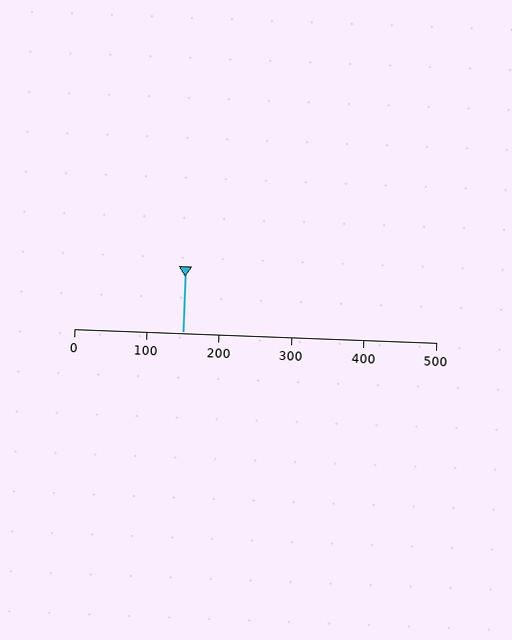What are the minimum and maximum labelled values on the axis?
The axis runs from 0 to 500.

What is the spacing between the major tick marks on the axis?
The major ticks are spaced 100 apart.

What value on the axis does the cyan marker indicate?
The marker indicates approximately 150.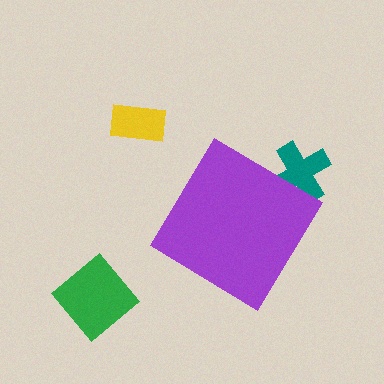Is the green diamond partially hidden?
No, the green diamond is fully visible.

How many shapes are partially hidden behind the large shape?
1 shape is partially hidden.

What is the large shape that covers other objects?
A purple diamond.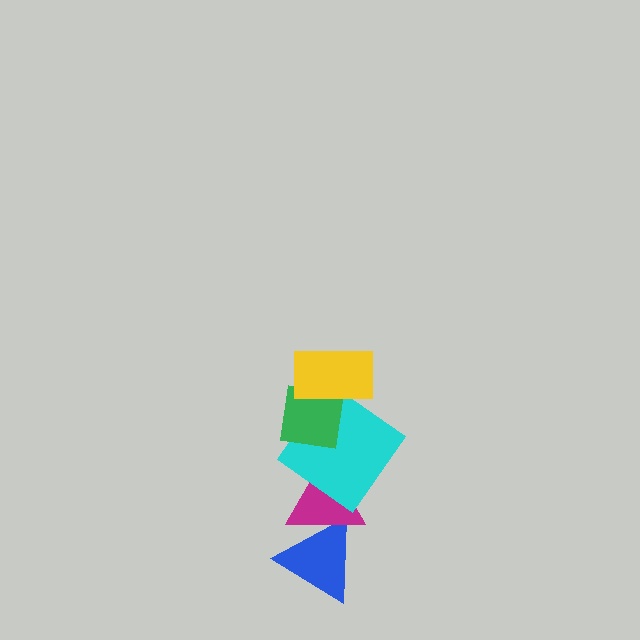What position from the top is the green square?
The green square is 2nd from the top.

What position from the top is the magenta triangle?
The magenta triangle is 4th from the top.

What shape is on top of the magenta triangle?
The cyan diamond is on top of the magenta triangle.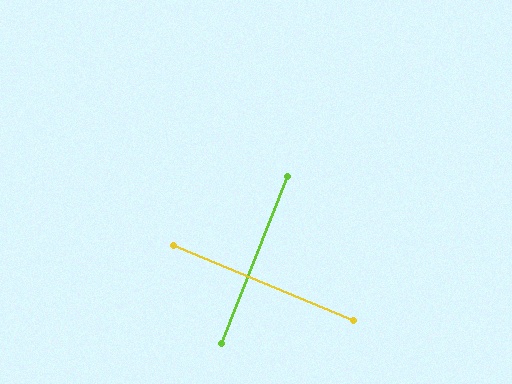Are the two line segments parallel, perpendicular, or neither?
Perpendicular — they meet at approximately 89°.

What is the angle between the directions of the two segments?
Approximately 89 degrees.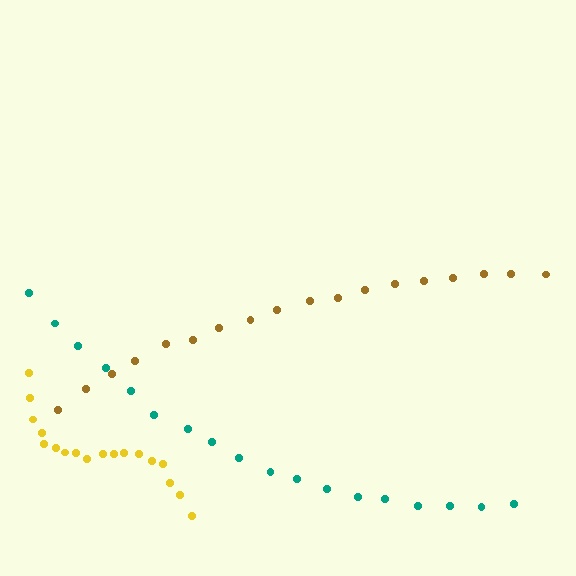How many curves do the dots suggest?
There are 3 distinct paths.